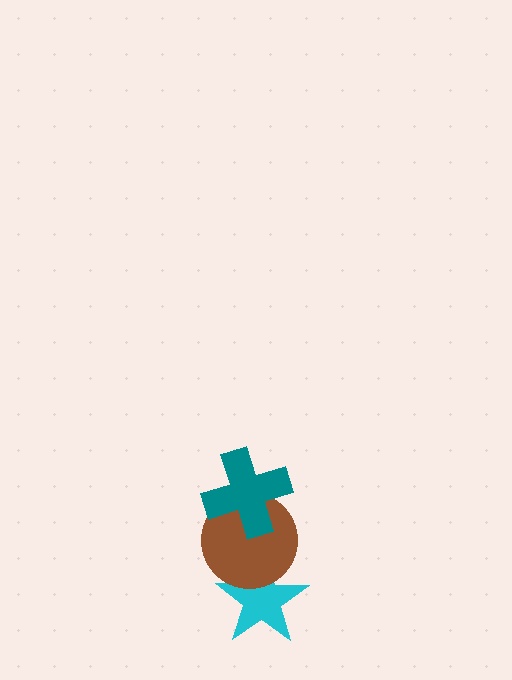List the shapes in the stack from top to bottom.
From top to bottom: the teal cross, the brown circle, the cyan star.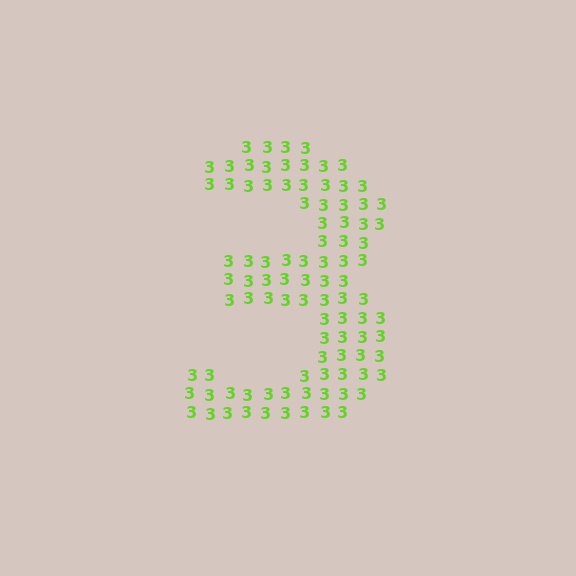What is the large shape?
The large shape is the digit 3.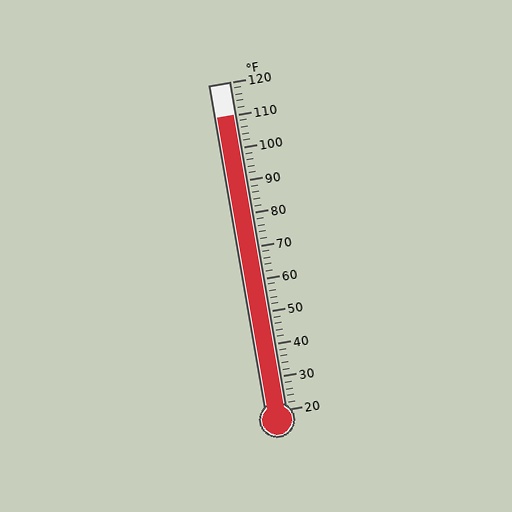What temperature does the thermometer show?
The thermometer shows approximately 110°F.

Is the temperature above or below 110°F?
The temperature is at 110°F.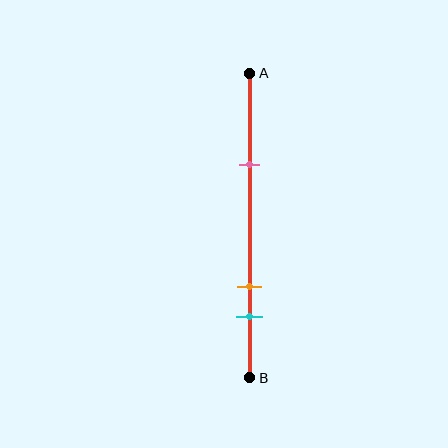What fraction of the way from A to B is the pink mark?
The pink mark is approximately 30% (0.3) of the way from A to B.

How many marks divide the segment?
There are 3 marks dividing the segment.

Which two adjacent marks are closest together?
The orange and cyan marks are the closest adjacent pair.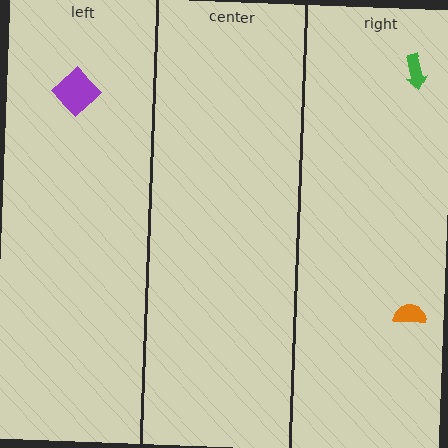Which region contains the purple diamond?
The left region.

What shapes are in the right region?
The green arrow, the orange semicircle.